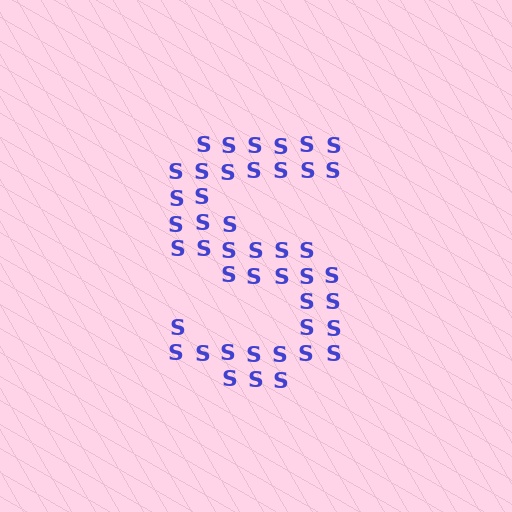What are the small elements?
The small elements are letter S's.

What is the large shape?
The large shape is the letter S.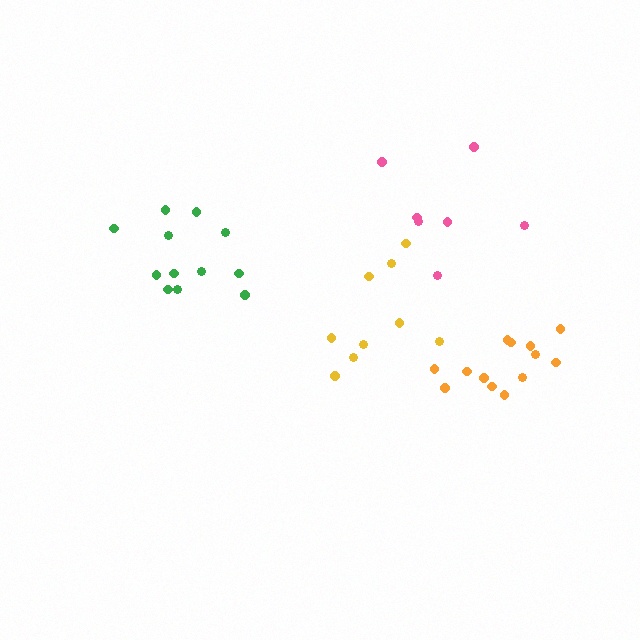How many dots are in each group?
Group 1: 13 dots, Group 2: 7 dots, Group 3: 9 dots, Group 4: 12 dots (41 total).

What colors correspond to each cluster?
The clusters are colored: orange, pink, yellow, green.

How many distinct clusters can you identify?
There are 4 distinct clusters.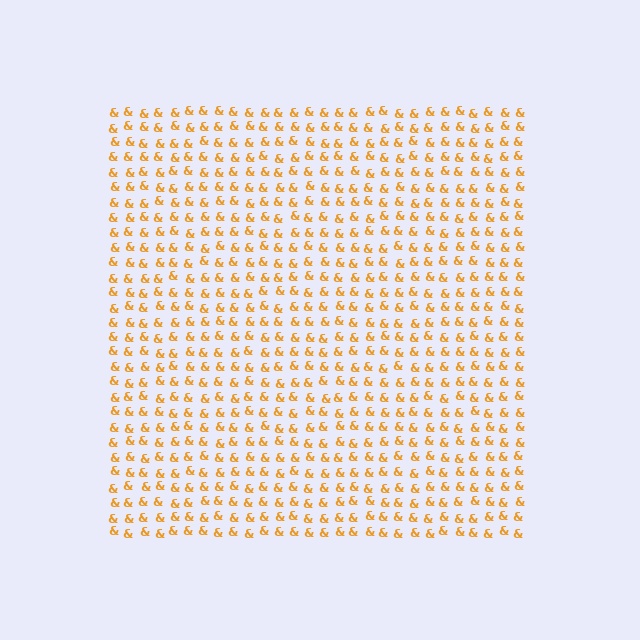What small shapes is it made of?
It is made of small ampersands.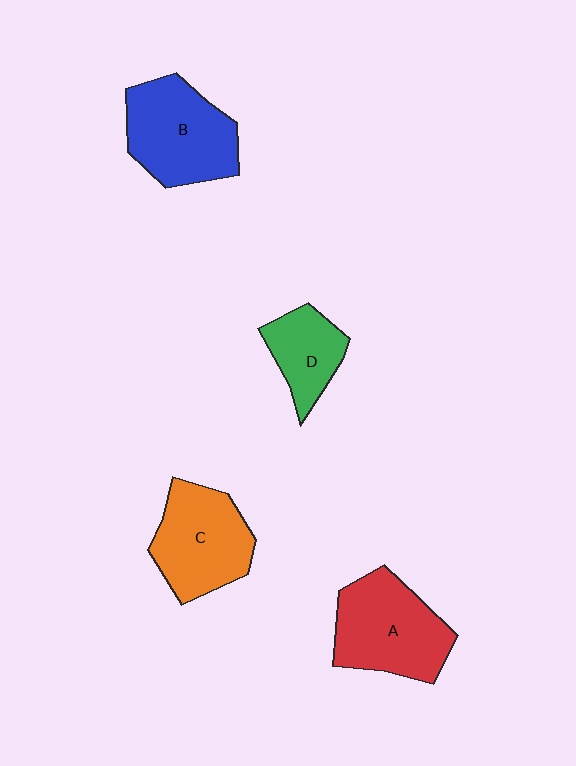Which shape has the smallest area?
Shape D (green).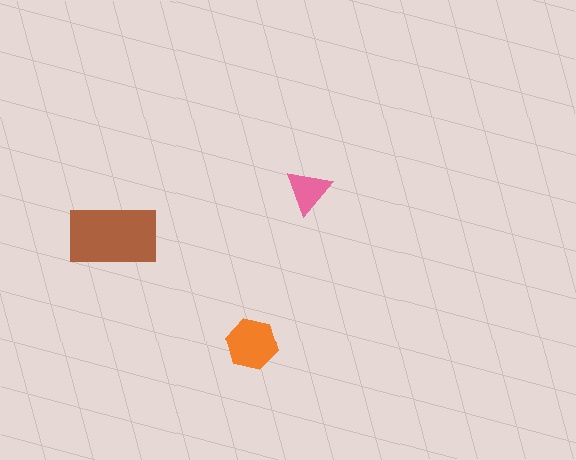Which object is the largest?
The brown rectangle.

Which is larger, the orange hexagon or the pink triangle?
The orange hexagon.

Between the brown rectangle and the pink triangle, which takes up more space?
The brown rectangle.